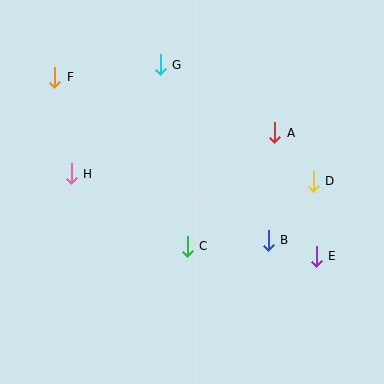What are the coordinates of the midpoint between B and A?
The midpoint between B and A is at (271, 187).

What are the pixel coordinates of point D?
Point D is at (313, 181).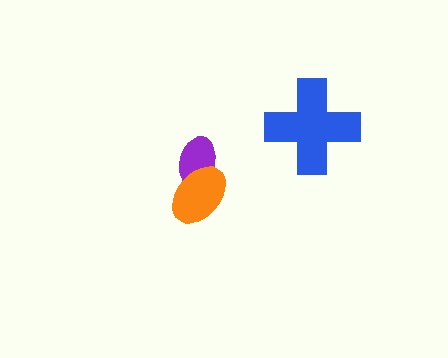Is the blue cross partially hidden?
No, no other shape covers it.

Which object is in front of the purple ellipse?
The orange ellipse is in front of the purple ellipse.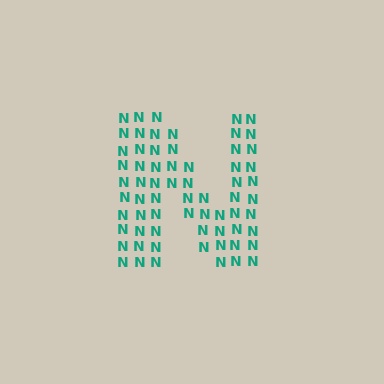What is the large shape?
The large shape is the letter N.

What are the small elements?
The small elements are letter N's.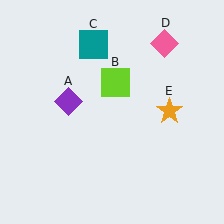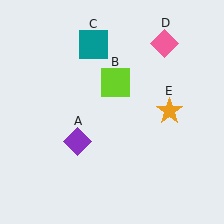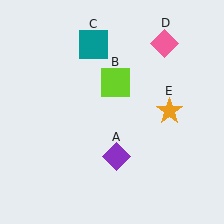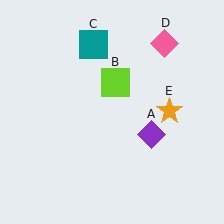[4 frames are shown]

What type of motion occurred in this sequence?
The purple diamond (object A) rotated counterclockwise around the center of the scene.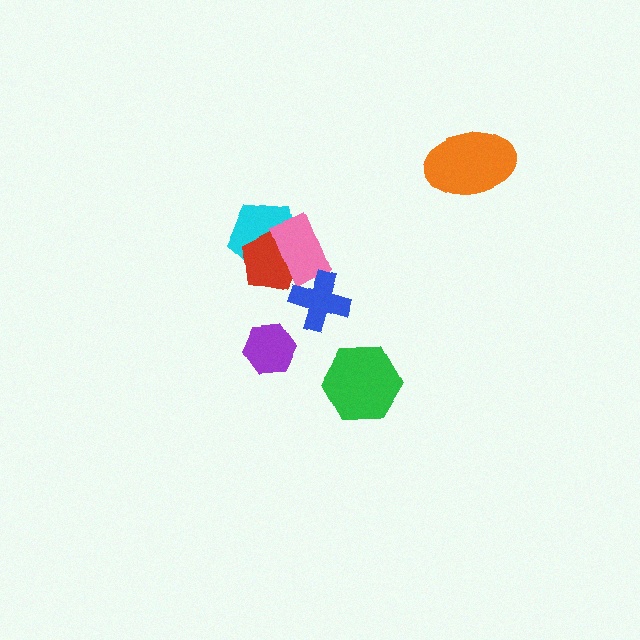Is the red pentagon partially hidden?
Yes, it is partially covered by another shape.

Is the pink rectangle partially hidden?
Yes, it is partially covered by another shape.